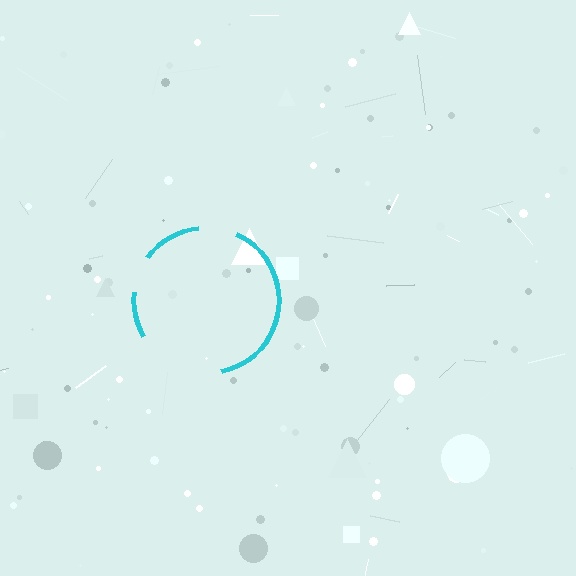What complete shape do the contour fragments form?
The contour fragments form a circle.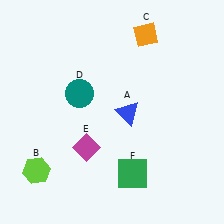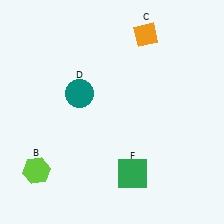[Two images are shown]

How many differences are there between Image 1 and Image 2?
There are 2 differences between the two images.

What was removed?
The magenta diamond (E), the blue triangle (A) were removed in Image 2.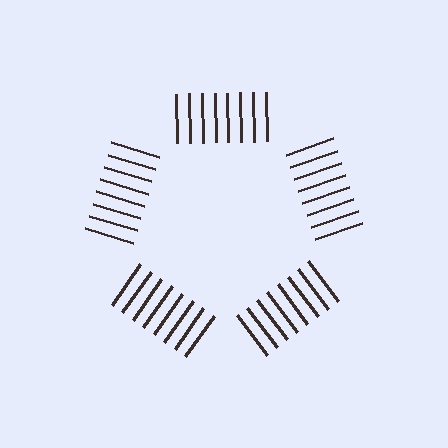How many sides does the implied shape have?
5 sides — the line-ends trace a pentagon.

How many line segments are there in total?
40 — 8 along each of the 5 edges.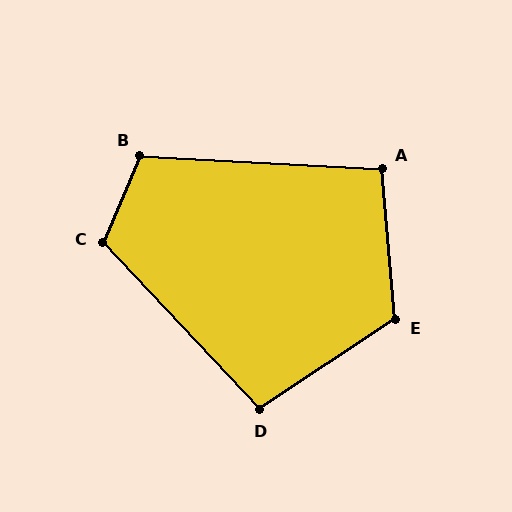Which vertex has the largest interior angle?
E, at approximately 118 degrees.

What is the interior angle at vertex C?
Approximately 114 degrees (obtuse).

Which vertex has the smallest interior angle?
A, at approximately 98 degrees.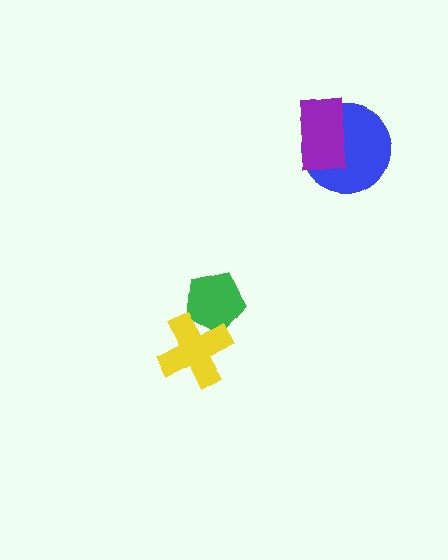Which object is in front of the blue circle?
The purple rectangle is in front of the blue circle.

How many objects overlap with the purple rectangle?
1 object overlaps with the purple rectangle.